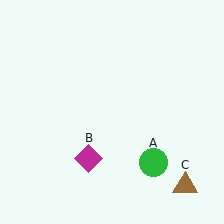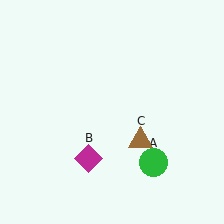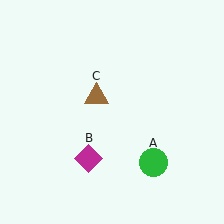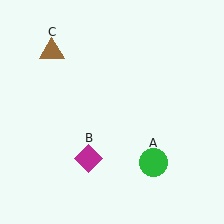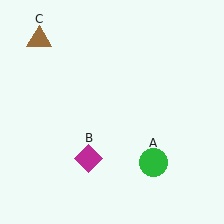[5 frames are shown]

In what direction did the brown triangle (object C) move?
The brown triangle (object C) moved up and to the left.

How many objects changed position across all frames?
1 object changed position: brown triangle (object C).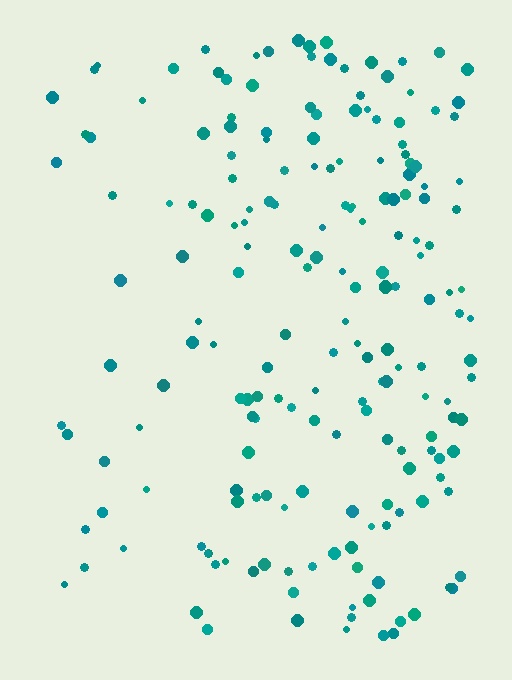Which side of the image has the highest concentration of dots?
The right.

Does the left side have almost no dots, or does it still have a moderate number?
Still a moderate number, just noticeably fewer than the right.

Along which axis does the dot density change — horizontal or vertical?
Horizontal.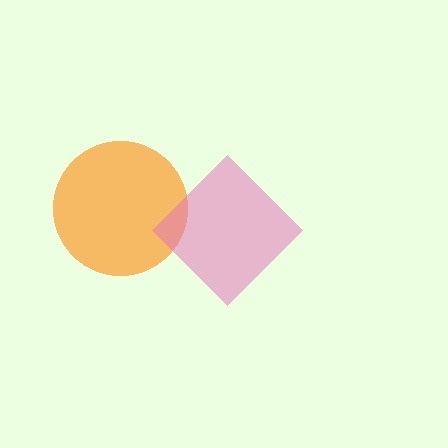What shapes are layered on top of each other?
The layered shapes are: an orange circle, a pink diamond.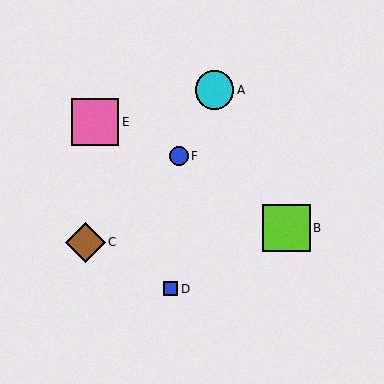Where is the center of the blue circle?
The center of the blue circle is at (179, 156).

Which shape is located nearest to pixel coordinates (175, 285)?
The blue square (labeled D) at (170, 289) is nearest to that location.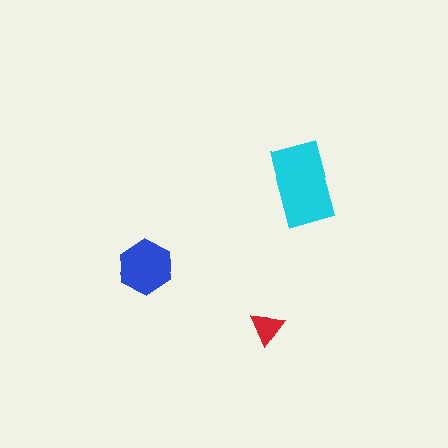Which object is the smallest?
The red triangle.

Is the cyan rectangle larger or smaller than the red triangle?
Larger.